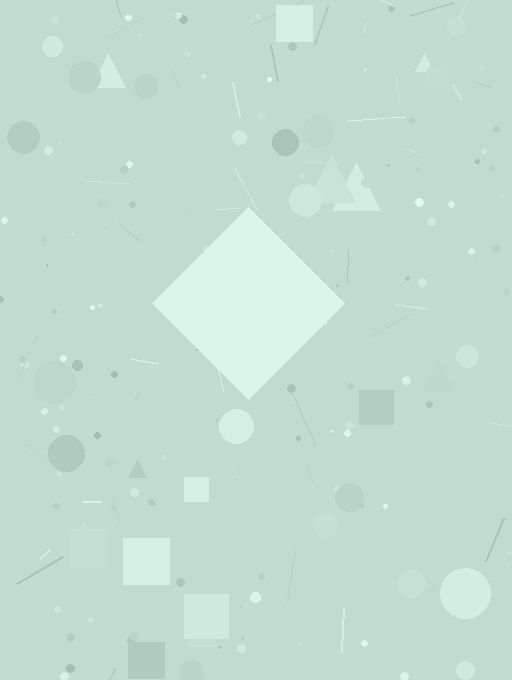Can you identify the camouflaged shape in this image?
The camouflaged shape is a diamond.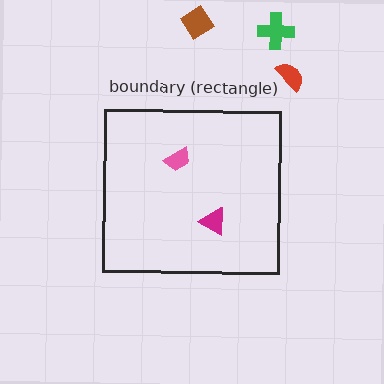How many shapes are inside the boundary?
2 inside, 3 outside.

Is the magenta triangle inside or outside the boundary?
Inside.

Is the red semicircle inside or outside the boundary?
Outside.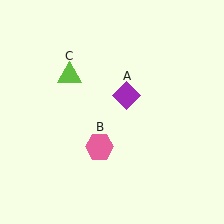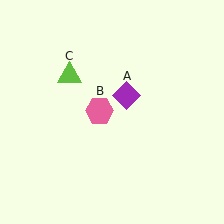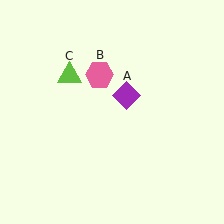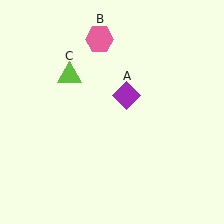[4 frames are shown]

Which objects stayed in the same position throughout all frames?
Purple diamond (object A) and lime triangle (object C) remained stationary.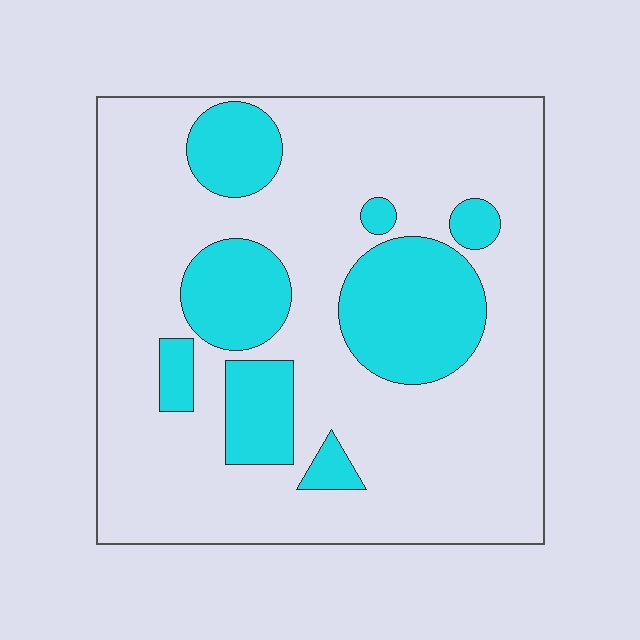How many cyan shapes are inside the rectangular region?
8.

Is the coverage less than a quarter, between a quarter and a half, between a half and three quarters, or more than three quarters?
Less than a quarter.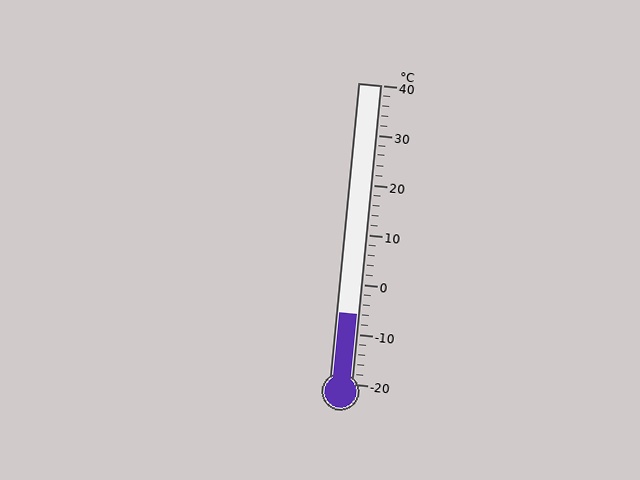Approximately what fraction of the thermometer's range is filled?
The thermometer is filled to approximately 25% of its range.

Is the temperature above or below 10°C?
The temperature is below 10°C.